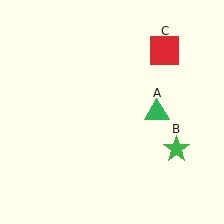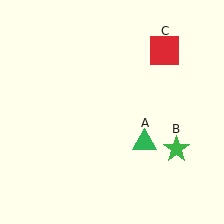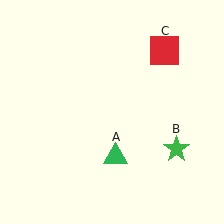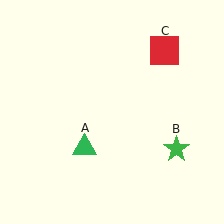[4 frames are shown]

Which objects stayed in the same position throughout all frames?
Green star (object B) and red square (object C) remained stationary.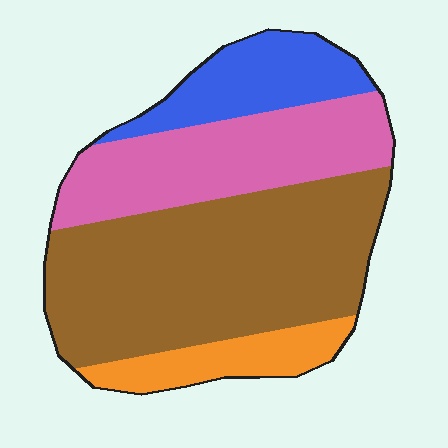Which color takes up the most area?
Brown, at roughly 50%.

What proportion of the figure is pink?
Pink covers around 25% of the figure.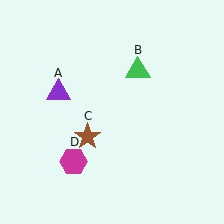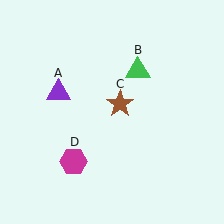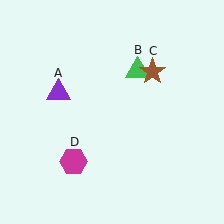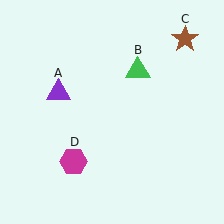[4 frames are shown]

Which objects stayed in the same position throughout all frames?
Purple triangle (object A) and green triangle (object B) and magenta hexagon (object D) remained stationary.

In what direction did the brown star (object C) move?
The brown star (object C) moved up and to the right.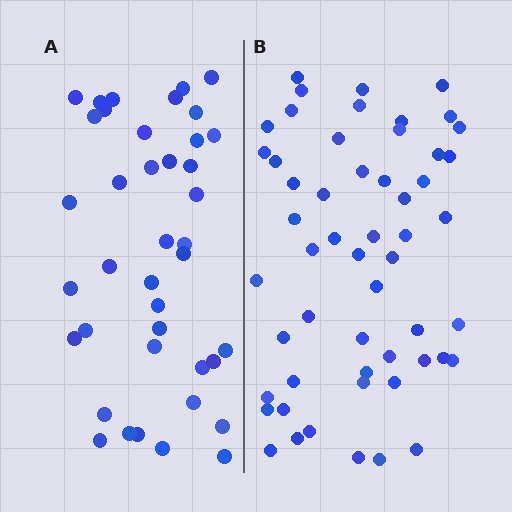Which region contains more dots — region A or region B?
Region B (the right region) has more dots.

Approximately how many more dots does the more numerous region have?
Region B has approximately 15 more dots than region A.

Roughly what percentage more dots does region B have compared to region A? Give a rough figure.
About 35% more.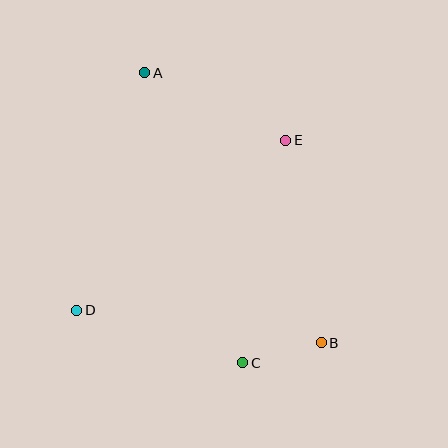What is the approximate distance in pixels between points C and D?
The distance between C and D is approximately 174 pixels.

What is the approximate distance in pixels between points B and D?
The distance between B and D is approximately 246 pixels.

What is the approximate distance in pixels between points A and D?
The distance between A and D is approximately 247 pixels.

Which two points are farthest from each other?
Points A and B are farthest from each other.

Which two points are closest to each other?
Points B and C are closest to each other.